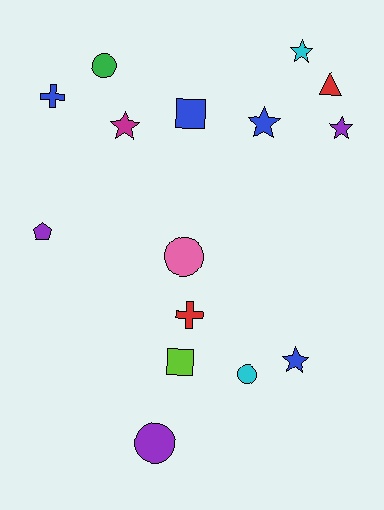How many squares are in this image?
There are 2 squares.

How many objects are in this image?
There are 15 objects.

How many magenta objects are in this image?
There is 1 magenta object.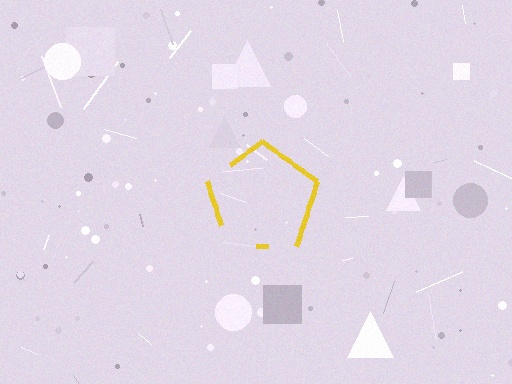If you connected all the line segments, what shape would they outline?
They would outline a pentagon.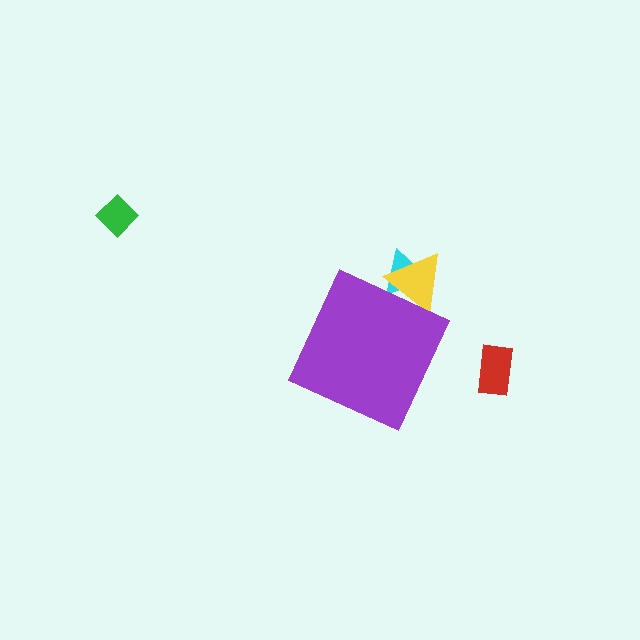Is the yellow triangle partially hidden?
Yes, the yellow triangle is partially hidden behind the purple diamond.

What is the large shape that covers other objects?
A purple diamond.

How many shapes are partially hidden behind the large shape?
2 shapes are partially hidden.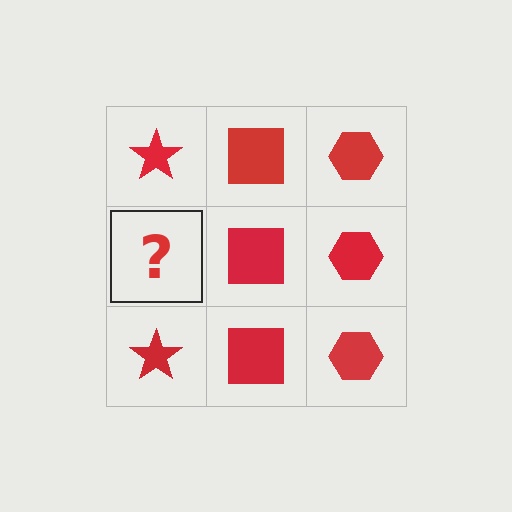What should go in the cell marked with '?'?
The missing cell should contain a red star.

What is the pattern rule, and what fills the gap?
The rule is that each column has a consistent shape. The gap should be filled with a red star.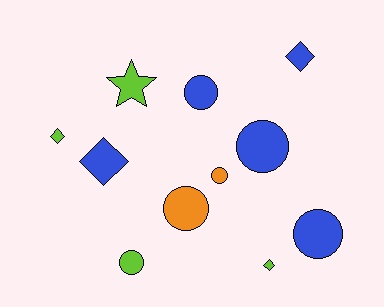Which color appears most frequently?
Blue, with 5 objects.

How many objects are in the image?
There are 11 objects.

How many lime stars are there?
There is 1 lime star.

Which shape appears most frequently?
Circle, with 6 objects.